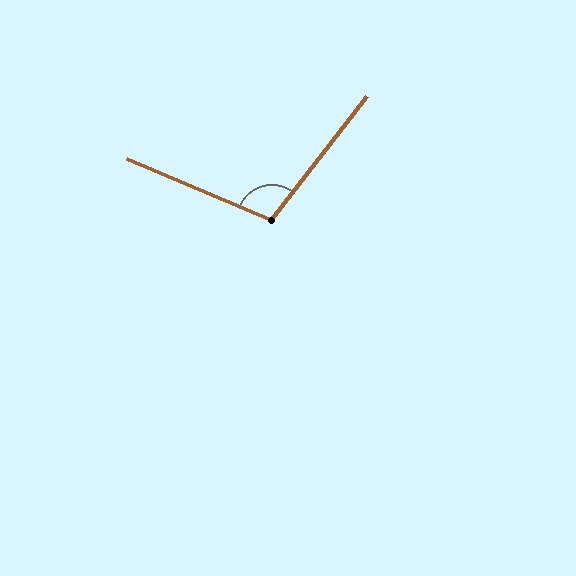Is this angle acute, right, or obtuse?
It is obtuse.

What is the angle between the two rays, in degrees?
Approximately 105 degrees.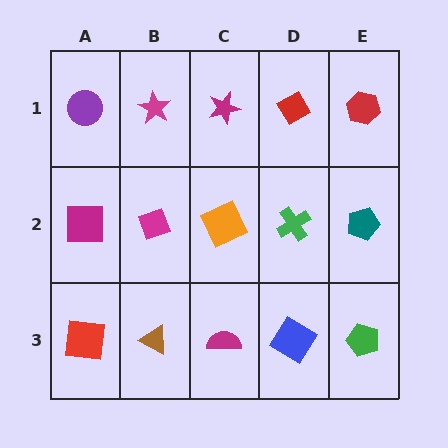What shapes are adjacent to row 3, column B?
A magenta diamond (row 2, column B), a red square (row 3, column A), a magenta semicircle (row 3, column C).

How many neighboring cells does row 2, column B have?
4.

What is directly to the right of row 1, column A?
A magenta star.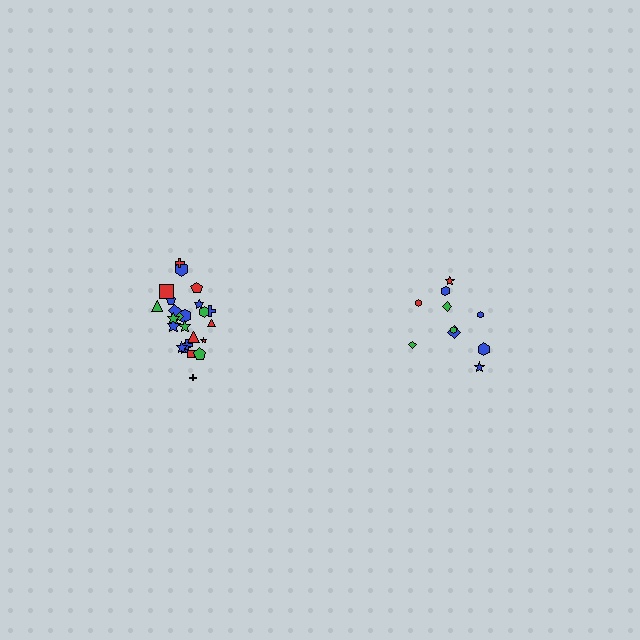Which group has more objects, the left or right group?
The left group.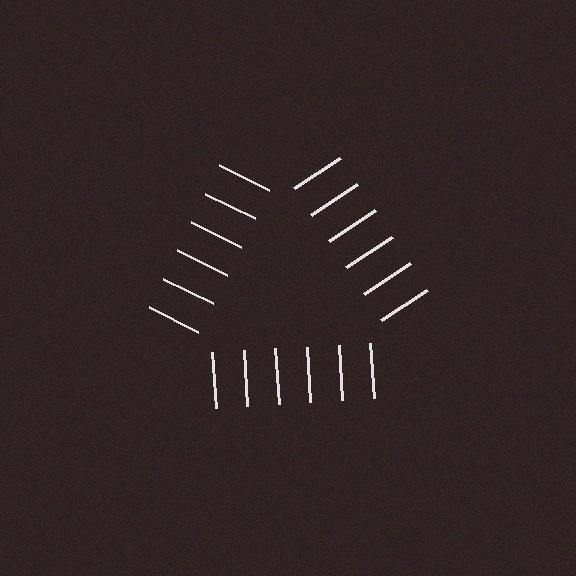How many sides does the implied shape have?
3 sides — the line-ends trace a triangle.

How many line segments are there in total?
18 — 6 along each of the 3 edges.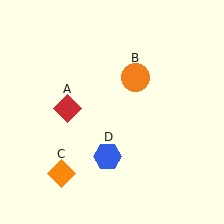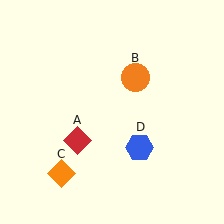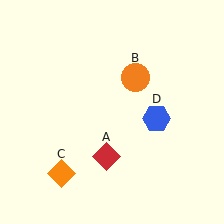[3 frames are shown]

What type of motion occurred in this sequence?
The red diamond (object A), blue hexagon (object D) rotated counterclockwise around the center of the scene.